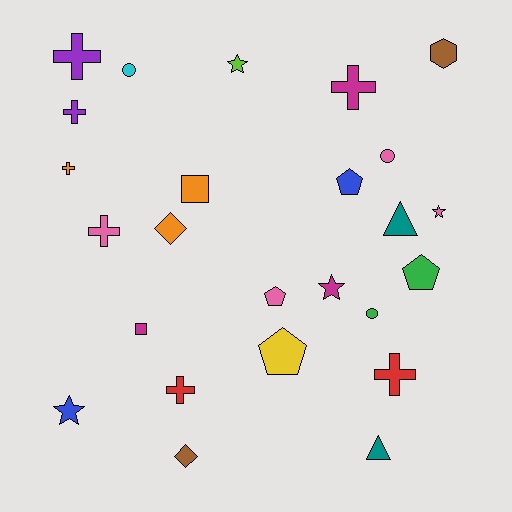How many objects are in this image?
There are 25 objects.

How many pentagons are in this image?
There are 4 pentagons.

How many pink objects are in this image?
There are 4 pink objects.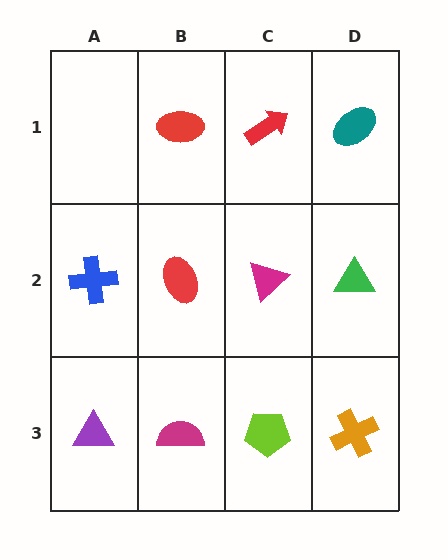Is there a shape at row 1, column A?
No, that cell is empty.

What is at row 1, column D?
A teal ellipse.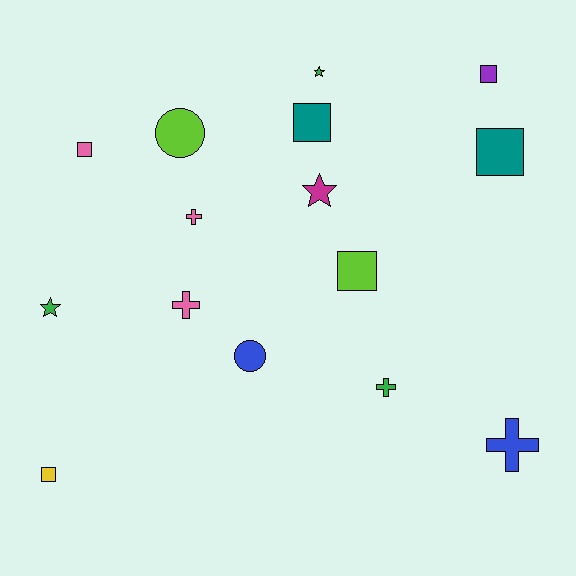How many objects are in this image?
There are 15 objects.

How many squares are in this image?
There are 6 squares.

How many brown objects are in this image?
There are no brown objects.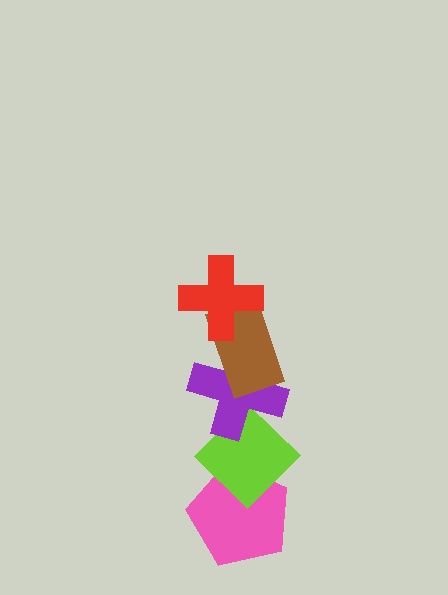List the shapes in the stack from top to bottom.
From top to bottom: the red cross, the brown rectangle, the purple cross, the lime diamond, the pink pentagon.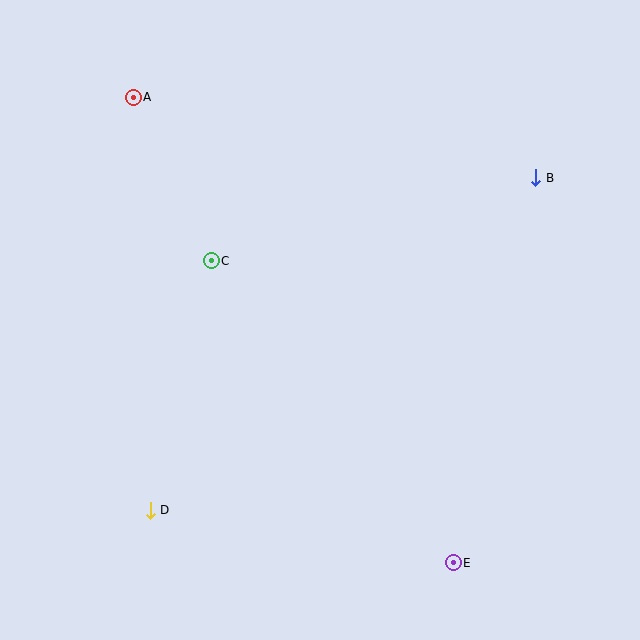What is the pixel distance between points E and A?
The distance between E and A is 565 pixels.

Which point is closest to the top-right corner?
Point B is closest to the top-right corner.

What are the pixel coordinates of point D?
Point D is at (150, 510).